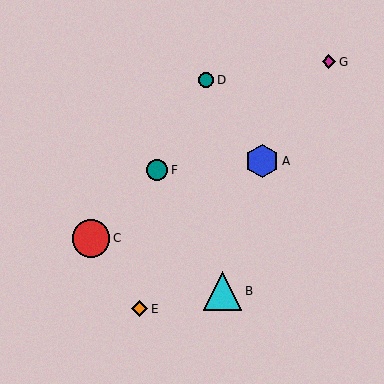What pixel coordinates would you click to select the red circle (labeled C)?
Click at (91, 238) to select the red circle C.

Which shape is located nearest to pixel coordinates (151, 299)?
The orange diamond (labeled E) at (140, 309) is nearest to that location.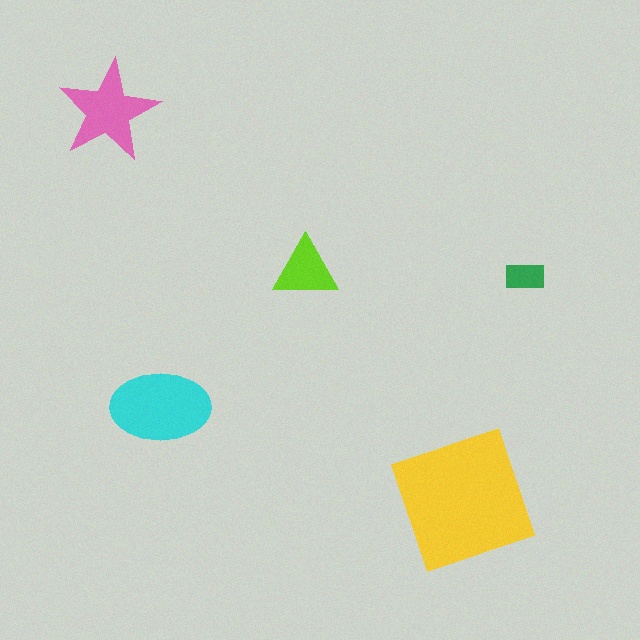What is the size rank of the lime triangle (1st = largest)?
4th.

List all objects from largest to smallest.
The yellow square, the cyan ellipse, the pink star, the lime triangle, the green rectangle.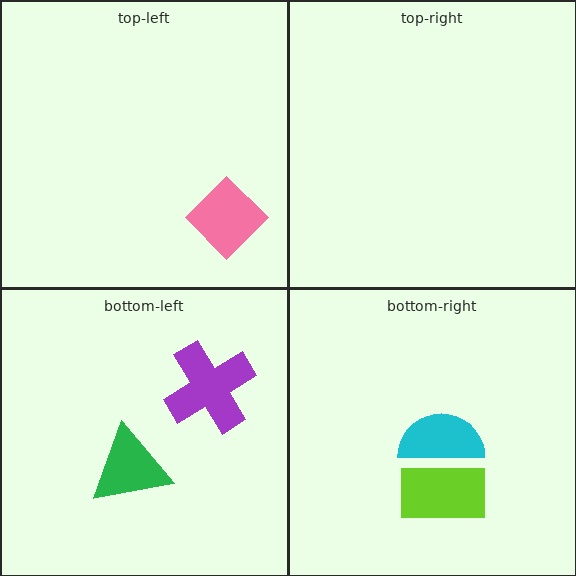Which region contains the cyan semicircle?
The bottom-right region.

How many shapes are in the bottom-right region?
2.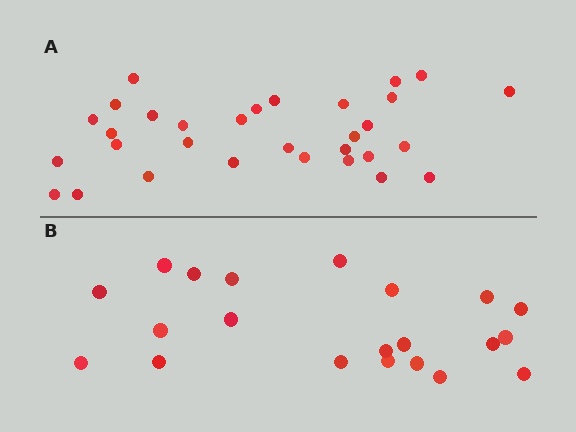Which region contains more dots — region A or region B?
Region A (the top region) has more dots.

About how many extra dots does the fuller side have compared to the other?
Region A has roughly 10 or so more dots than region B.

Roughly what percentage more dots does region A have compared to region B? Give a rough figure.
About 50% more.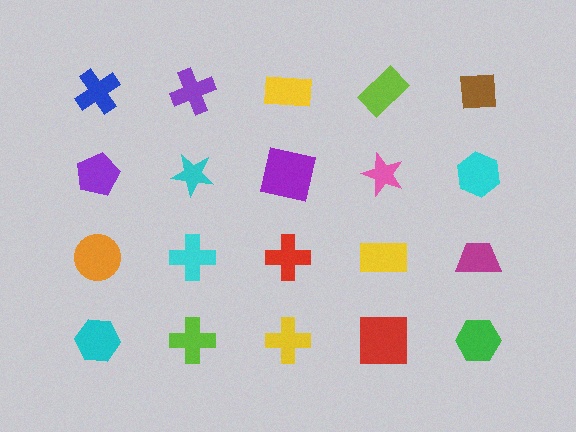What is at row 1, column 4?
A lime rectangle.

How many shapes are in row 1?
5 shapes.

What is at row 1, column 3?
A yellow rectangle.